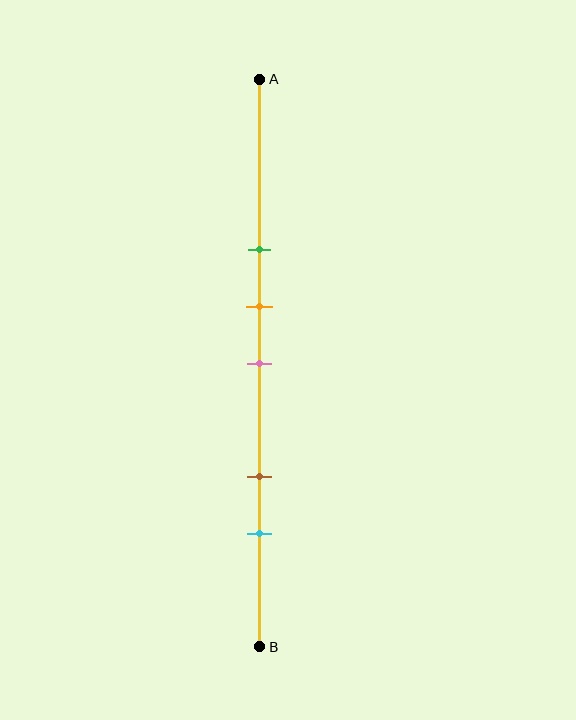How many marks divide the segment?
There are 5 marks dividing the segment.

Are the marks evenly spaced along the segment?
No, the marks are not evenly spaced.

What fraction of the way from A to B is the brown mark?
The brown mark is approximately 70% (0.7) of the way from A to B.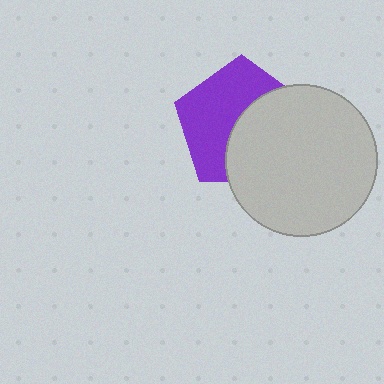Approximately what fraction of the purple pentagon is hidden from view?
Roughly 47% of the purple pentagon is hidden behind the light gray circle.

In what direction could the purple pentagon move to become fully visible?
The purple pentagon could move toward the upper-left. That would shift it out from behind the light gray circle entirely.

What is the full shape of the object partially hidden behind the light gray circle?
The partially hidden object is a purple pentagon.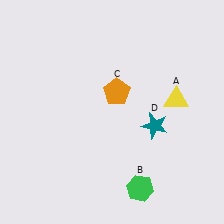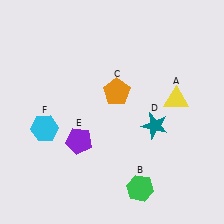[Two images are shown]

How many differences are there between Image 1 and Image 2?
There are 2 differences between the two images.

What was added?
A purple pentagon (E), a cyan hexagon (F) were added in Image 2.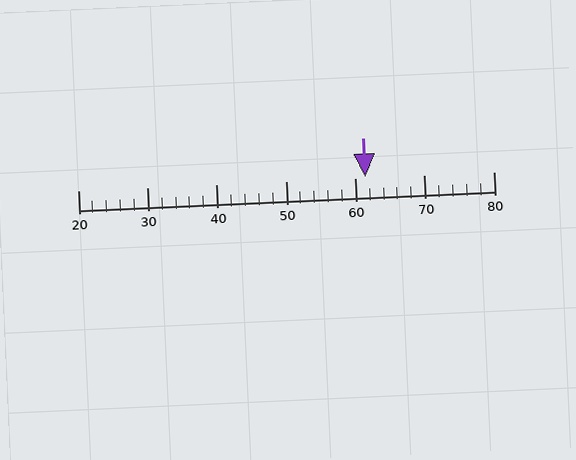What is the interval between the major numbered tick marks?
The major tick marks are spaced 10 units apart.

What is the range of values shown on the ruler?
The ruler shows values from 20 to 80.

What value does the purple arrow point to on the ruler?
The purple arrow points to approximately 61.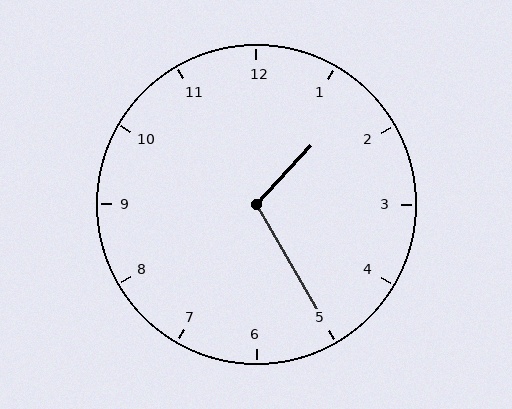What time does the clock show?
1:25.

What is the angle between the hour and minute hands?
Approximately 108 degrees.